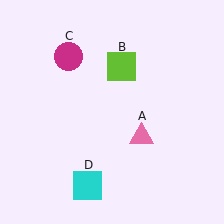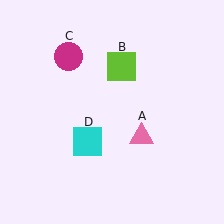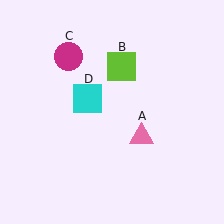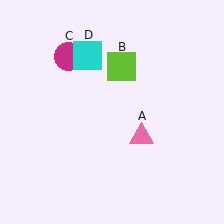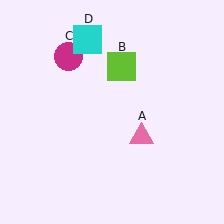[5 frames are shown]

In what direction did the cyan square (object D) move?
The cyan square (object D) moved up.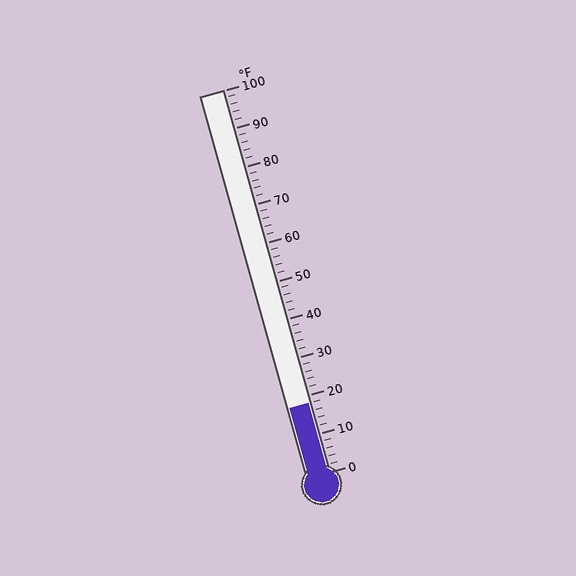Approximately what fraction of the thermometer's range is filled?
The thermometer is filled to approximately 20% of its range.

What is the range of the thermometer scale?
The thermometer scale ranges from 0°F to 100°F.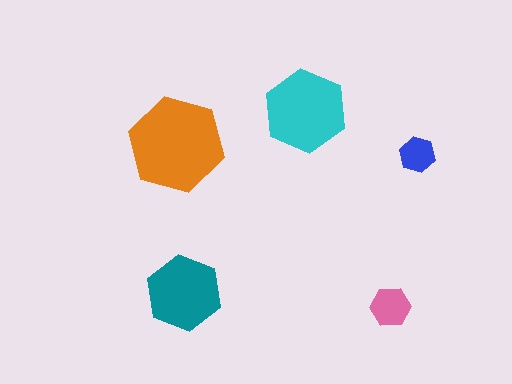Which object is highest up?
The cyan hexagon is topmost.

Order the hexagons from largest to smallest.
the orange one, the cyan one, the teal one, the pink one, the blue one.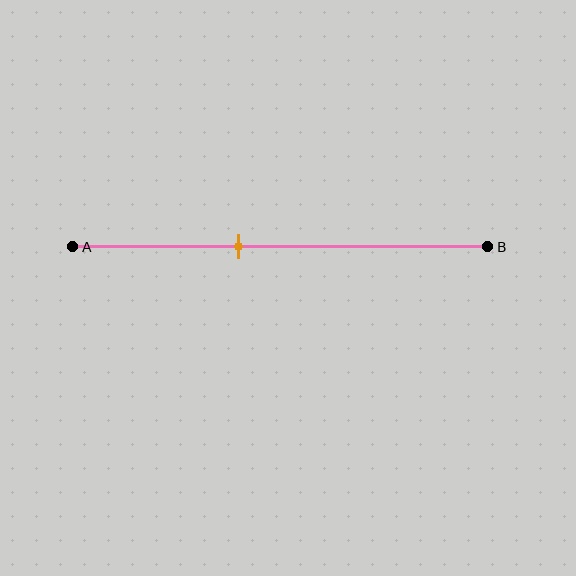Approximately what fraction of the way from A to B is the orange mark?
The orange mark is approximately 40% of the way from A to B.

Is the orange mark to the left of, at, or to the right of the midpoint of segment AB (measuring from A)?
The orange mark is to the left of the midpoint of segment AB.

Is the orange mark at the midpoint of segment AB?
No, the mark is at about 40% from A, not at the 50% midpoint.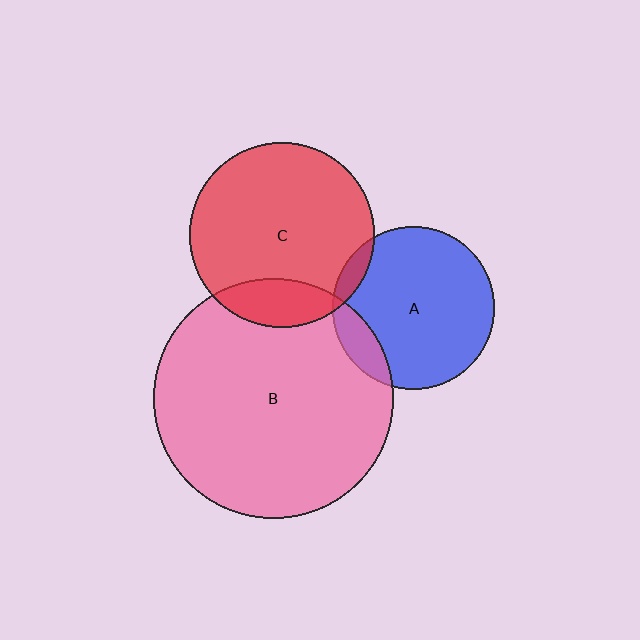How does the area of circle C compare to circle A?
Approximately 1.3 times.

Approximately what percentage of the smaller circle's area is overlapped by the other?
Approximately 5%.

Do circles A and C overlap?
Yes.